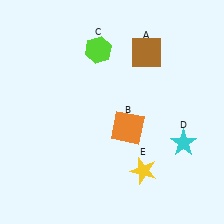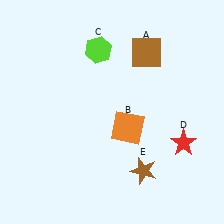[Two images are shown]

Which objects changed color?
D changed from cyan to red. E changed from yellow to brown.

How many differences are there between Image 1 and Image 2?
There are 2 differences between the two images.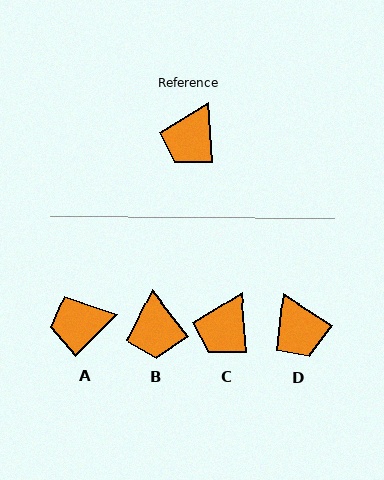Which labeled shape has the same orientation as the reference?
C.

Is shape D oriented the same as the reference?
No, it is off by about 53 degrees.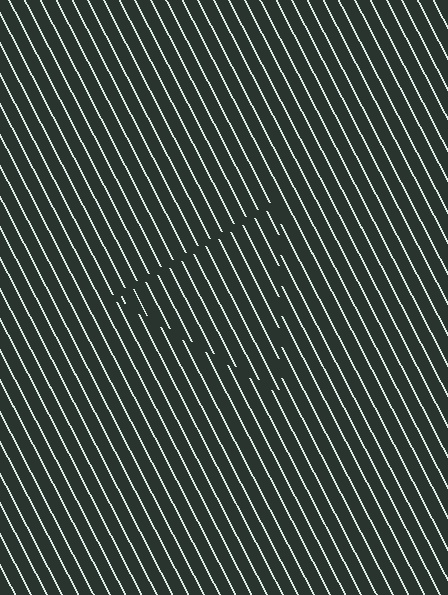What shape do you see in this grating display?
An illusory triangle. The interior of the shape contains the same grating, shifted by half a period — the contour is defined by the phase discontinuity where line-ends from the inner and outer gratings abut.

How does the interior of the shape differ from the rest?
The interior of the shape contains the same grating, shifted by half a period — the contour is defined by the phase discontinuity where line-ends from the inner and outer gratings abut.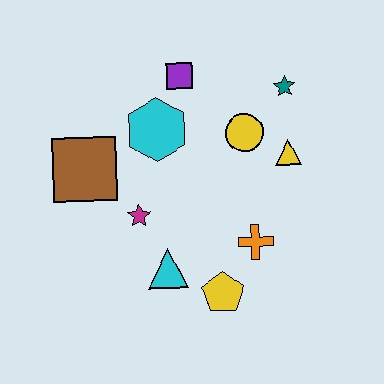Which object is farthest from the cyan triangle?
The teal star is farthest from the cyan triangle.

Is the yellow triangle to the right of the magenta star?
Yes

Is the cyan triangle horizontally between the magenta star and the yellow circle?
Yes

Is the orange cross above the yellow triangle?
No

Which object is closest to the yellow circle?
The yellow triangle is closest to the yellow circle.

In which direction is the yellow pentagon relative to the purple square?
The yellow pentagon is below the purple square.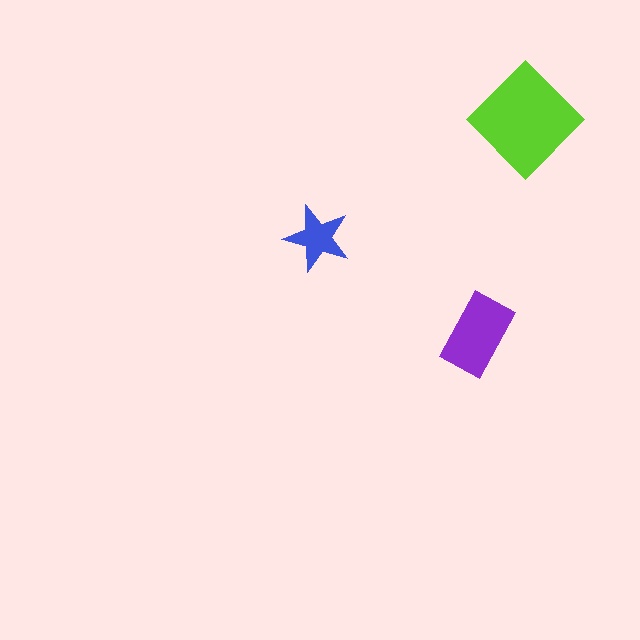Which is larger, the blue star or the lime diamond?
The lime diamond.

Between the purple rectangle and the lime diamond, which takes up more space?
The lime diamond.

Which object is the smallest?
The blue star.